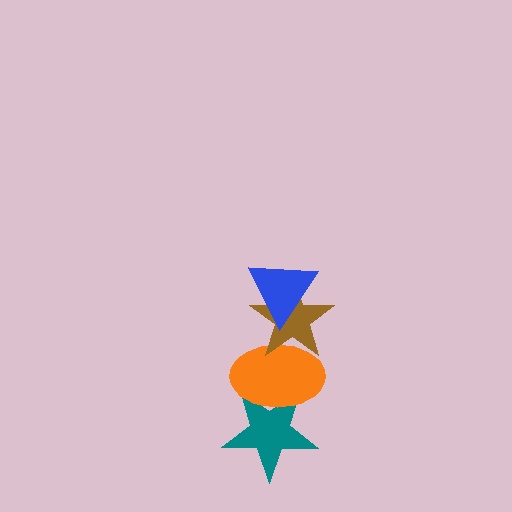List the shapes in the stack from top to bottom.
From top to bottom: the blue triangle, the brown star, the orange ellipse, the teal star.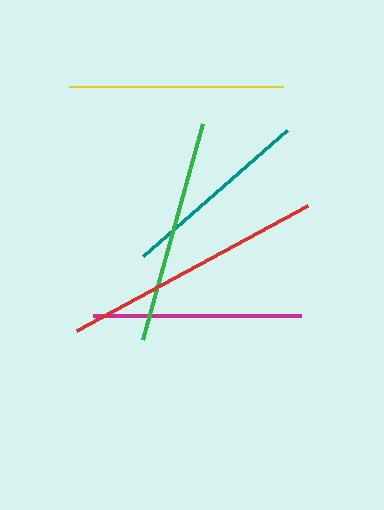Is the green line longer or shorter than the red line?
The red line is longer than the green line.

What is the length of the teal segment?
The teal segment is approximately 191 pixels long.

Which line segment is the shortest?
The teal line is the shortest at approximately 191 pixels.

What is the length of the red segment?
The red segment is approximately 263 pixels long.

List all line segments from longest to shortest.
From longest to shortest: red, green, yellow, magenta, teal.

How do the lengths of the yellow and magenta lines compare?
The yellow and magenta lines are approximately the same length.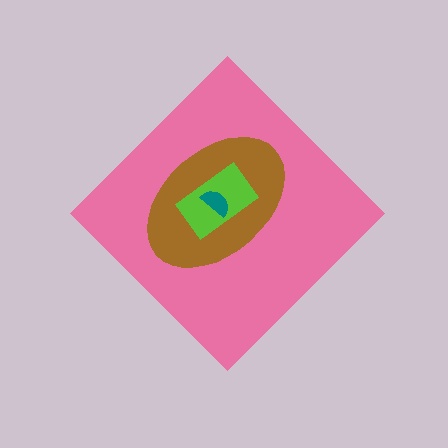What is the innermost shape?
The teal semicircle.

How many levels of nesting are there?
4.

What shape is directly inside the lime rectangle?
The teal semicircle.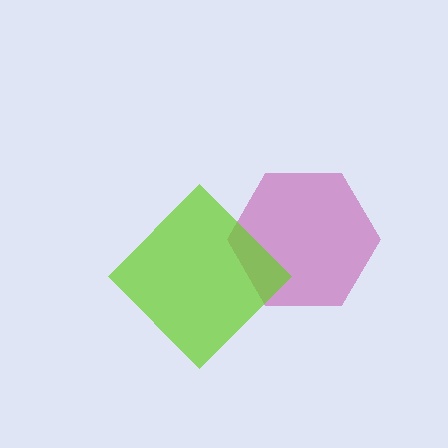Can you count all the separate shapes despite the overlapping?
Yes, there are 2 separate shapes.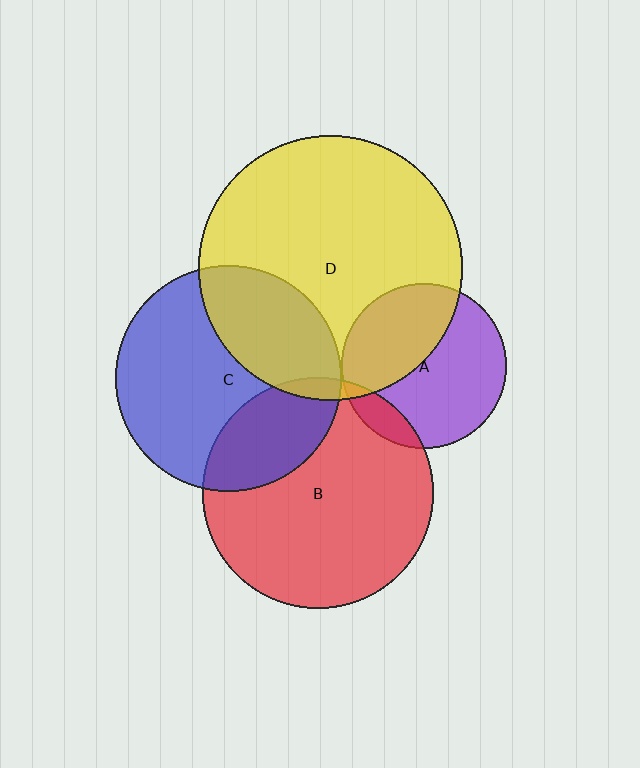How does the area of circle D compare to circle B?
Approximately 1.3 times.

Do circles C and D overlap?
Yes.